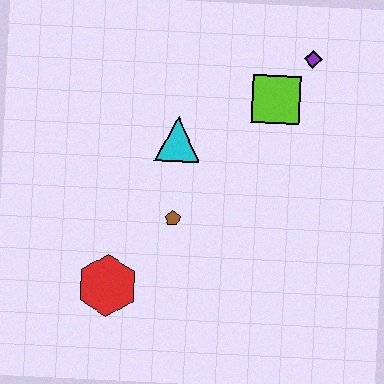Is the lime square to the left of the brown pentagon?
No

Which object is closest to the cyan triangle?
The brown pentagon is closest to the cyan triangle.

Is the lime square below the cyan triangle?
No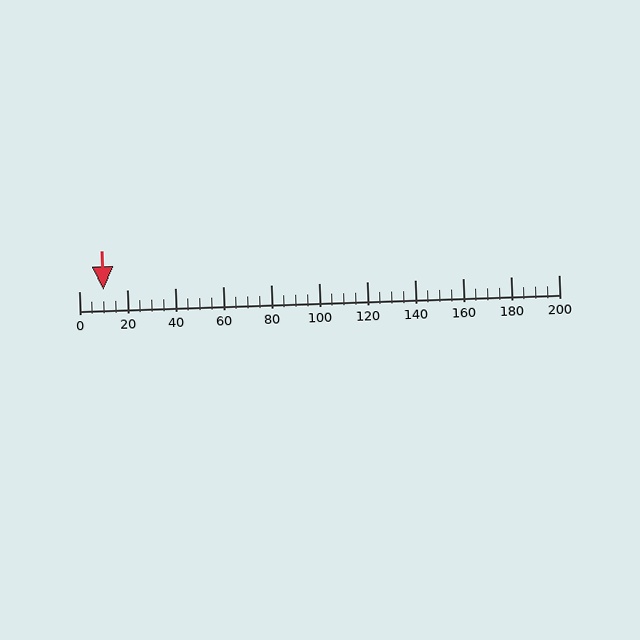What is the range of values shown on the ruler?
The ruler shows values from 0 to 200.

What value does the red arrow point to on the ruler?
The red arrow points to approximately 10.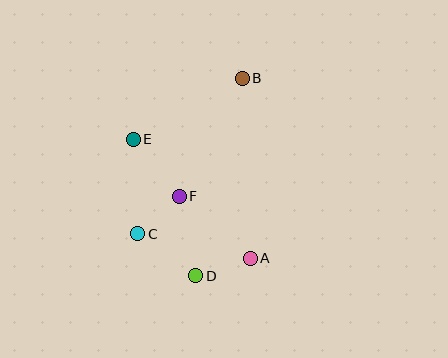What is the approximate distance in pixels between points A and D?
The distance between A and D is approximately 57 pixels.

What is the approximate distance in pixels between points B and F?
The distance between B and F is approximately 134 pixels.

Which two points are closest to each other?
Points C and F are closest to each other.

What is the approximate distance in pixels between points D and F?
The distance between D and F is approximately 81 pixels.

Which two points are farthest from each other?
Points B and D are farthest from each other.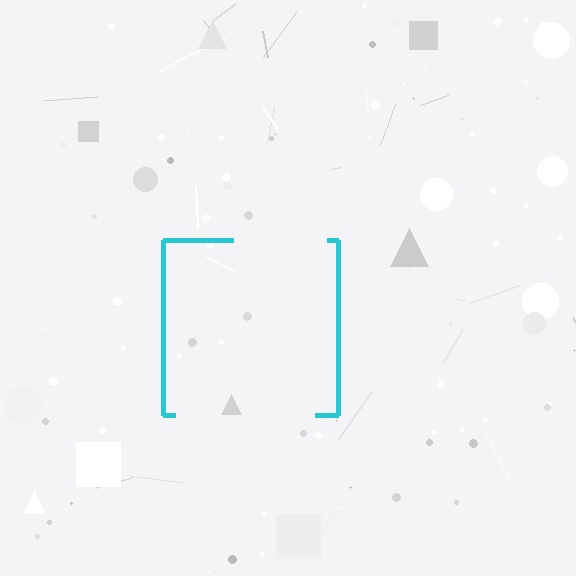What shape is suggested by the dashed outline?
The dashed outline suggests a square.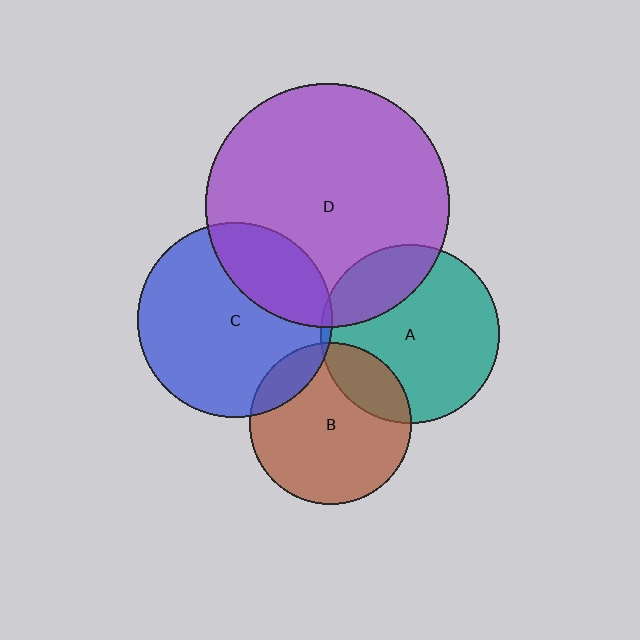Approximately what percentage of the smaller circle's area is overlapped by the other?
Approximately 5%.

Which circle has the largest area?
Circle D (purple).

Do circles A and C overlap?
Yes.